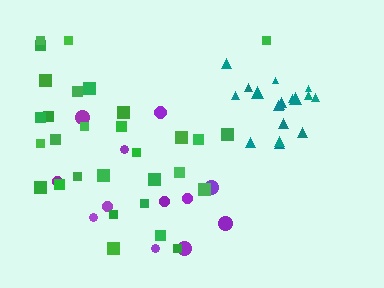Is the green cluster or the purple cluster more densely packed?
Green.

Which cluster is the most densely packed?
Teal.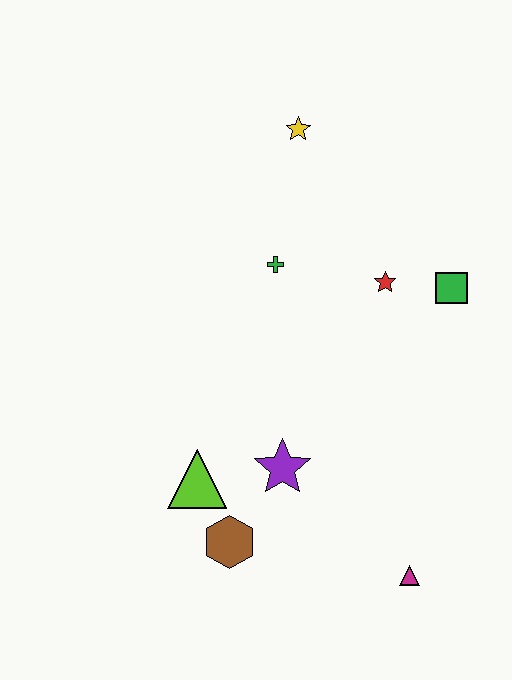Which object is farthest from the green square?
The brown hexagon is farthest from the green square.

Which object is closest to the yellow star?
The green cross is closest to the yellow star.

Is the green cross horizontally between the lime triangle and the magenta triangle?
Yes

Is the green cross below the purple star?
No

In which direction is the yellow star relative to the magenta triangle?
The yellow star is above the magenta triangle.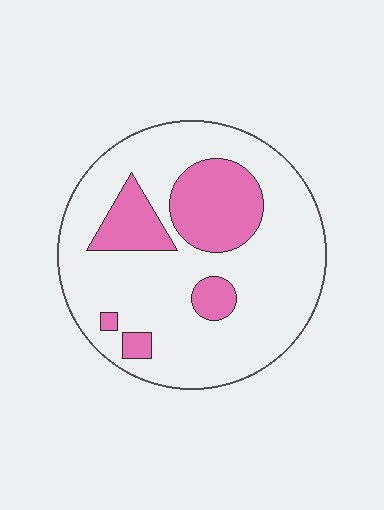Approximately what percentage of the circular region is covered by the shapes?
Approximately 25%.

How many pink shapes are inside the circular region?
5.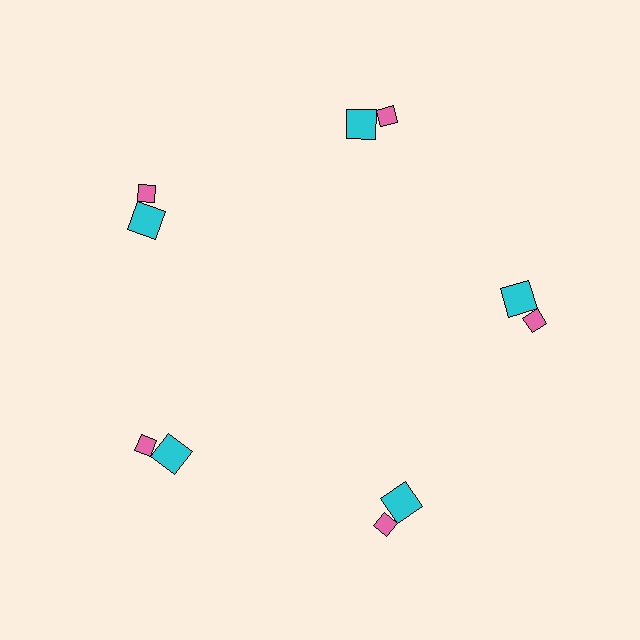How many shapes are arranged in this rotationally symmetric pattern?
There are 10 shapes, arranged in 5 groups of 2.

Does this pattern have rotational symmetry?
Yes, this pattern has 5-fold rotational symmetry. It looks the same after rotating 72 degrees around the center.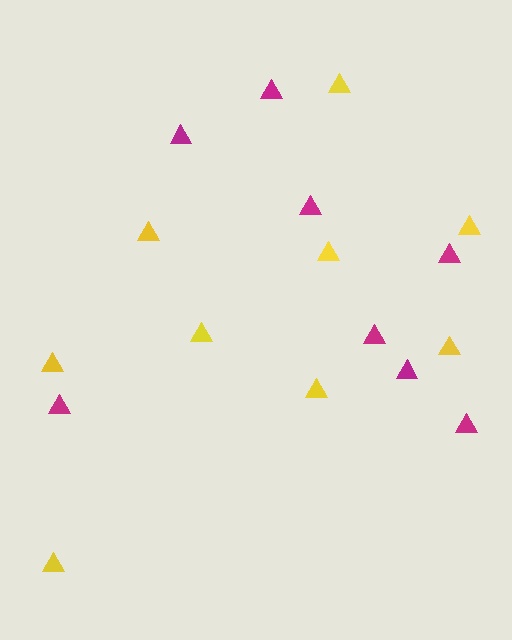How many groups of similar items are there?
There are 2 groups: one group of magenta triangles (8) and one group of yellow triangles (9).